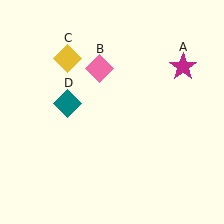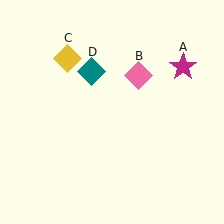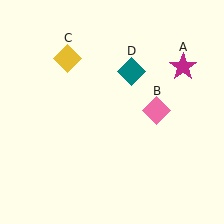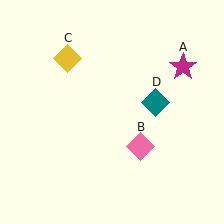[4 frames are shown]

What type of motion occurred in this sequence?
The pink diamond (object B), teal diamond (object D) rotated clockwise around the center of the scene.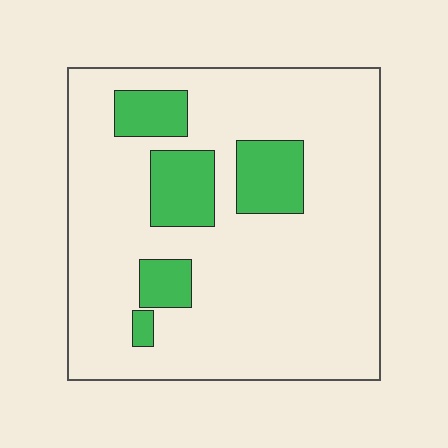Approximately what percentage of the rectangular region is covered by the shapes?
Approximately 15%.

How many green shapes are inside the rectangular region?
5.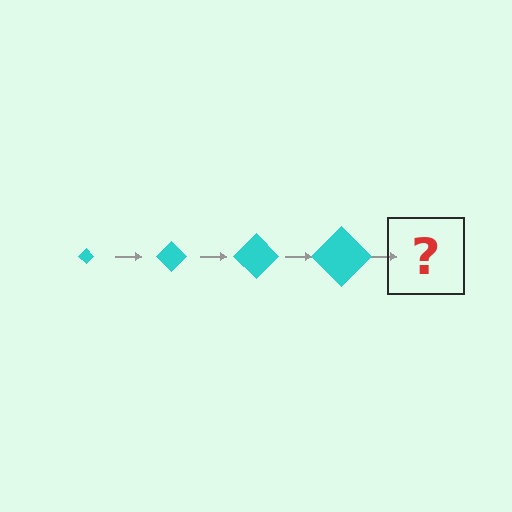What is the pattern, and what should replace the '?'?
The pattern is that the diamond gets progressively larger each step. The '?' should be a cyan diamond, larger than the previous one.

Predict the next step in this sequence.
The next step is a cyan diamond, larger than the previous one.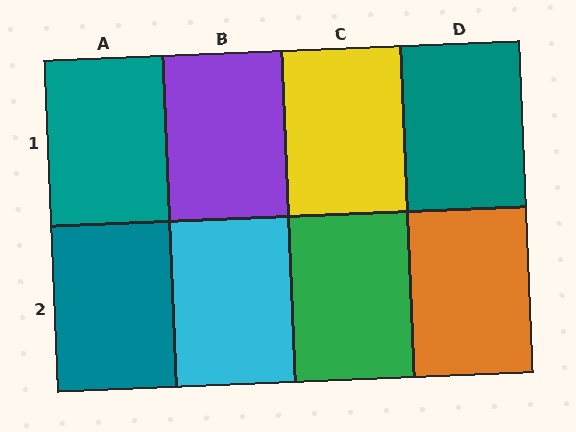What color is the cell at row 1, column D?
Teal.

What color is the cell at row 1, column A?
Teal.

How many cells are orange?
1 cell is orange.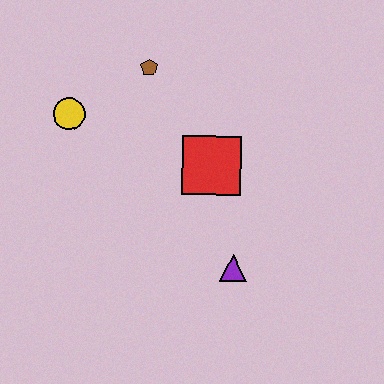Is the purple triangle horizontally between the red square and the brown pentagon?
No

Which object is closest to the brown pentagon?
The yellow circle is closest to the brown pentagon.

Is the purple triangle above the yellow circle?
No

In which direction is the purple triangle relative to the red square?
The purple triangle is below the red square.